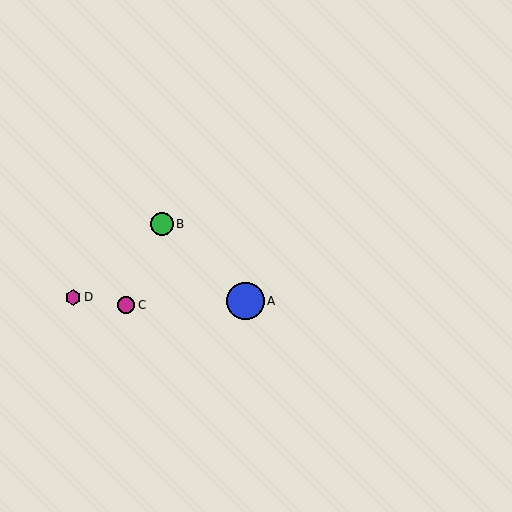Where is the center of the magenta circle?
The center of the magenta circle is at (126, 305).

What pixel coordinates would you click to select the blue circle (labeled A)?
Click at (245, 301) to select the blue circle A.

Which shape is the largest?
The blue circle (labeled A) is the largest.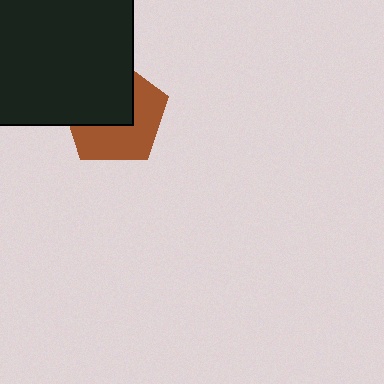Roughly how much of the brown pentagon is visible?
About half of it is visible (roughly 52%).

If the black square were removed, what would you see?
You would see the complete brown pentagon.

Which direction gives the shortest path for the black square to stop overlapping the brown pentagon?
Moving toward the upper-left gives the shortest separation.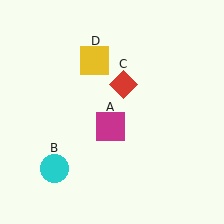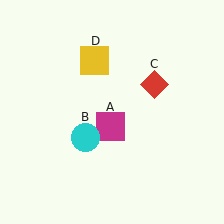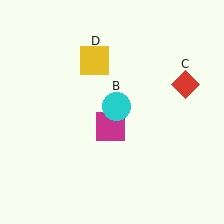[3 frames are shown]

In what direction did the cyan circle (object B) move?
The cyan circle (object B) moved up and to the right.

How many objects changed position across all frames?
2 objects changed position: cyan circle (object B), red diamond (object C).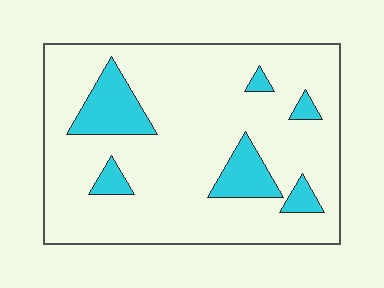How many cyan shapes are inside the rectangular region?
6.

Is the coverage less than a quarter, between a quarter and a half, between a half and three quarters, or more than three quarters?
Less than a quarter.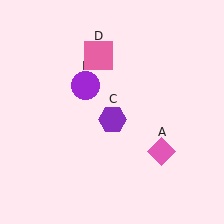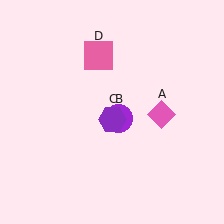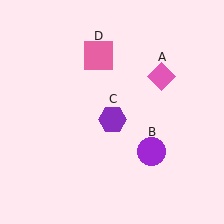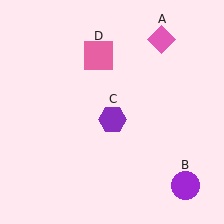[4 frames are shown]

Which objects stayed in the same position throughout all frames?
Purple hexagon (object C) and pink square (object D) remained stationary.